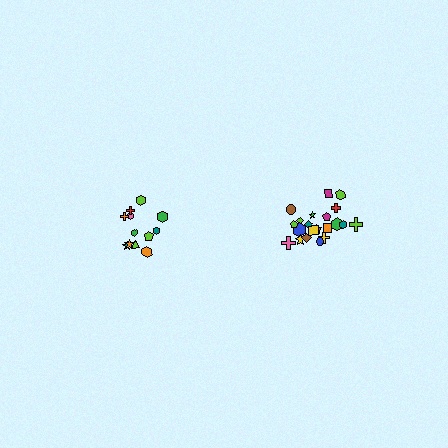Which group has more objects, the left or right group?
The right group.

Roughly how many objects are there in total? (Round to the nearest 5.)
Roughly 35 objects in total.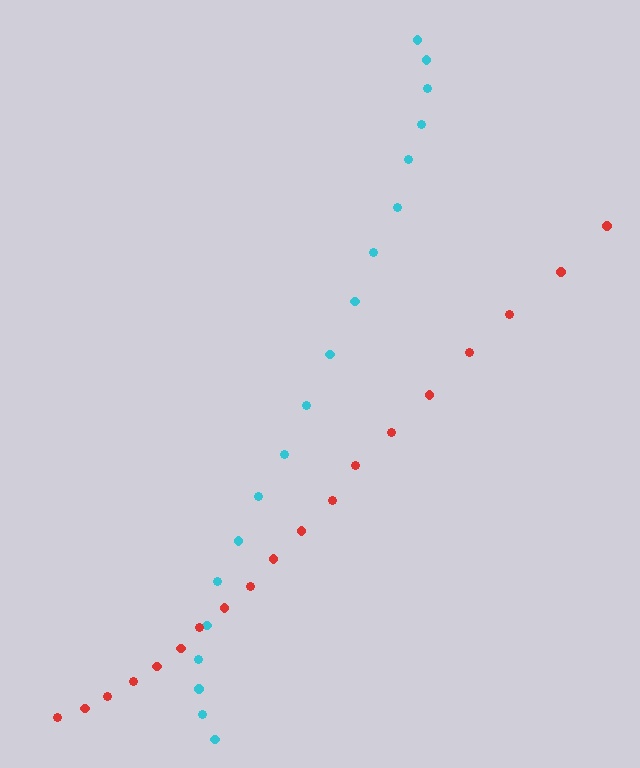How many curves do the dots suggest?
There are 2 distinct paths.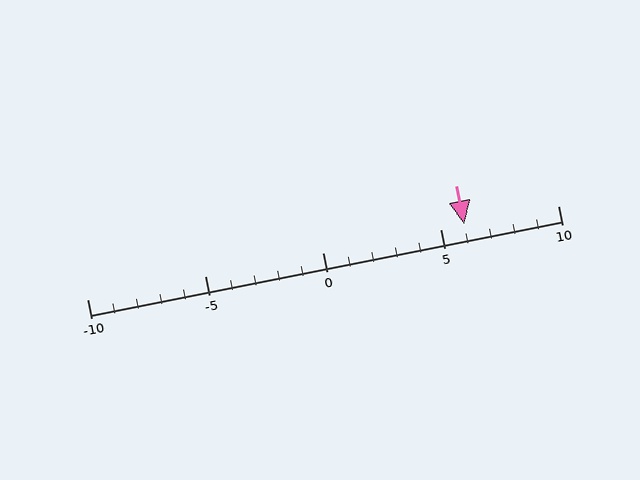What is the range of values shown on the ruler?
The ruler shows values from -10 to 10.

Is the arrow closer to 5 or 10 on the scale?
The arrow is closer to 5.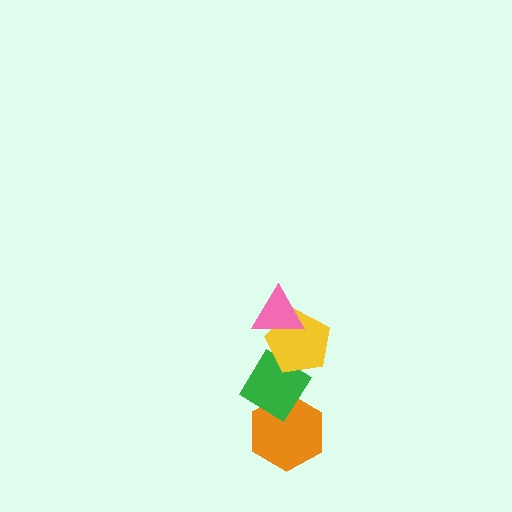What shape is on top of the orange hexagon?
The green diamond is on top of the orange hexagon.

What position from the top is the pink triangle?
The pink triangle is 1st from the top.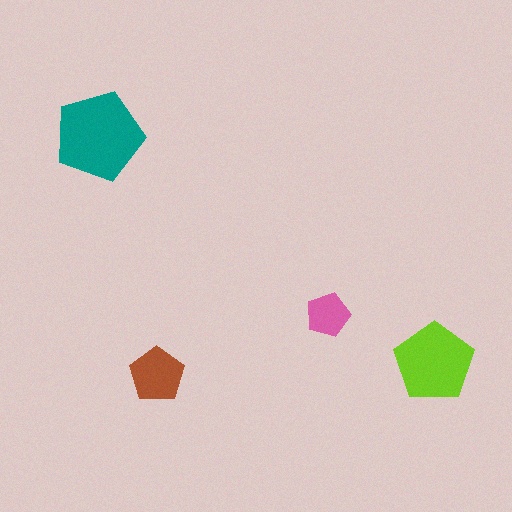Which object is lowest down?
The brown pentagon is bottommost.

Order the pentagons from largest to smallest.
the teal one, the lime one, the brown one, the pink one.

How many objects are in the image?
There are 4 objects in the image.